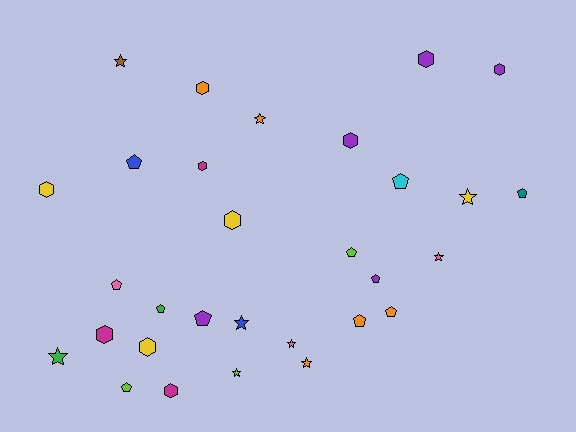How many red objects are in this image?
There are no red objects.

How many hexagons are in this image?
There are 10 hexagons.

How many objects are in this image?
There are 30 objects.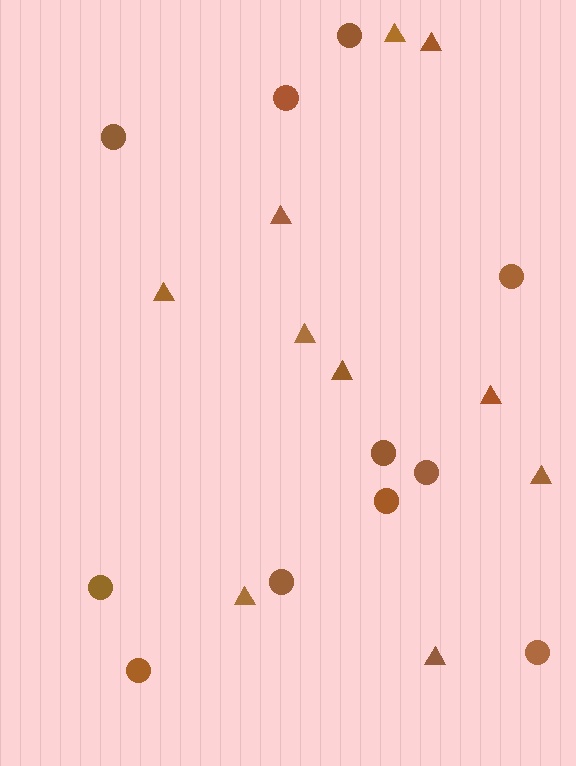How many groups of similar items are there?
There are 2 groups: one group of triangles (10) and one group of circles (11).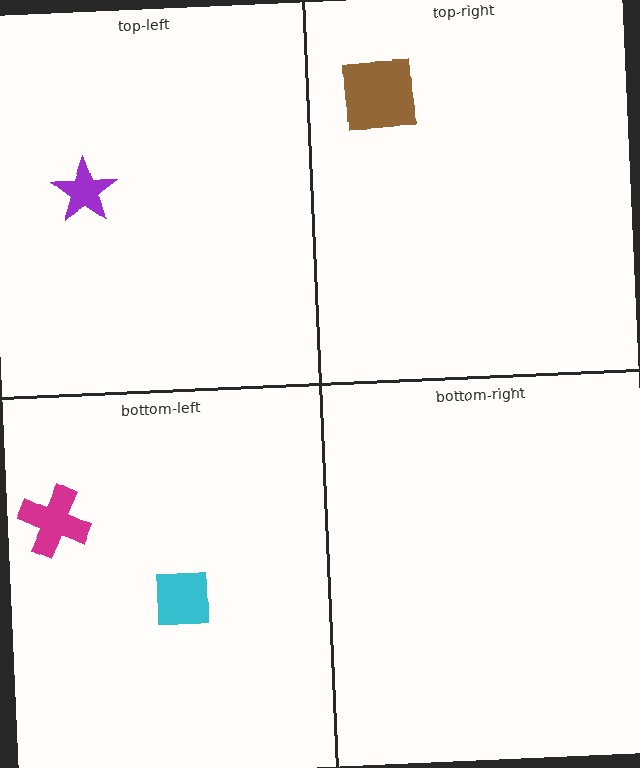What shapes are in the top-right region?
The brown square.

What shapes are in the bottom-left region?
The cyan square, the magenta cross.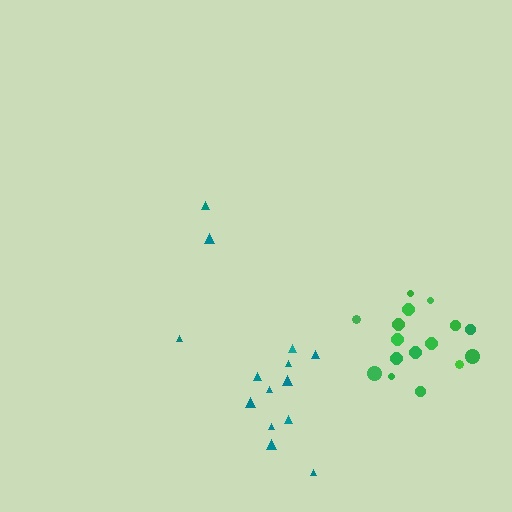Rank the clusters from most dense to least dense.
green, teal.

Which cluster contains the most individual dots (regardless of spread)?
Green (16).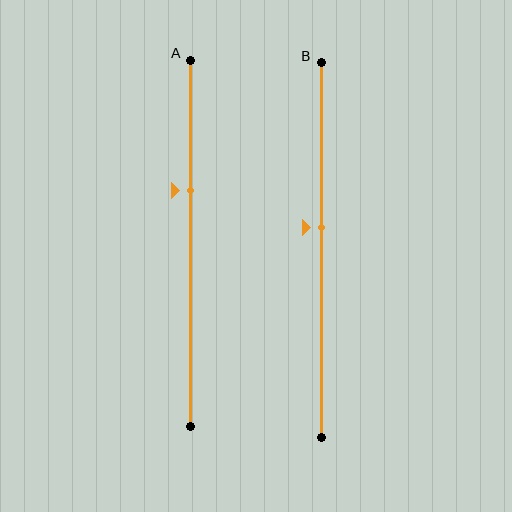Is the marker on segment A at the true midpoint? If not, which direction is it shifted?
No, the marker on segment A is shifted upward by about 14% of the segment length.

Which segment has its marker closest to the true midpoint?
Segment B has its marker closest to the true midpoint.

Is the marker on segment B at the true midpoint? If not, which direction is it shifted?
No, the marker on segment B is shifted upward by about 6% of the segment length.